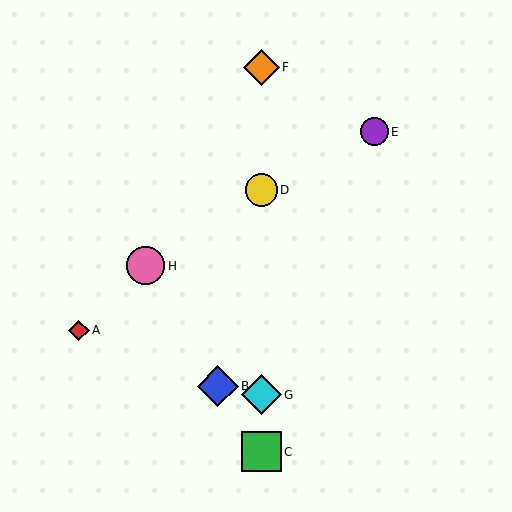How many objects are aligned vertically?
4 objects (C, D, F, G) are aligned vertically.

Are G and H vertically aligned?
No, G is at x≈261 and H is at x≈146.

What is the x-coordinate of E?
Object E is at x≈375.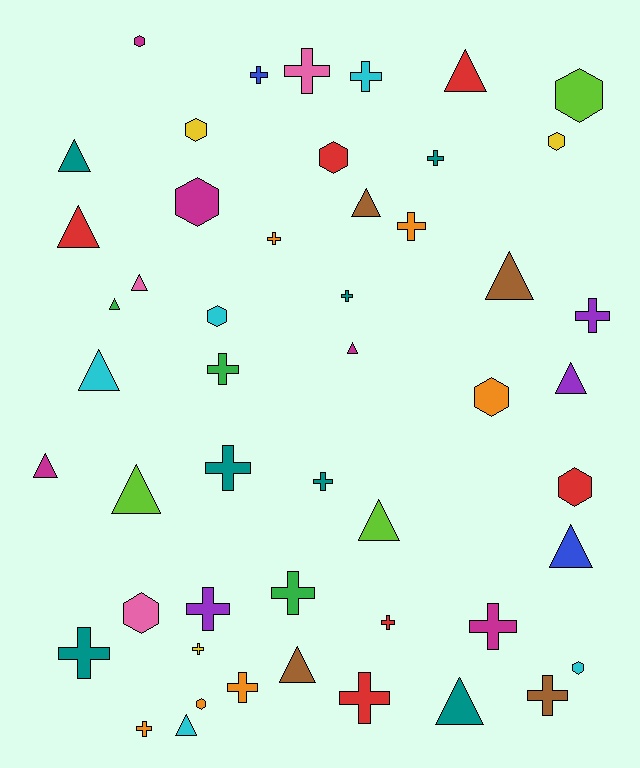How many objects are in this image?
There are 50 objects.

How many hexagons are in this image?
There are 12 hexagons.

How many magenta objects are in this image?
There are 5 magenta objects.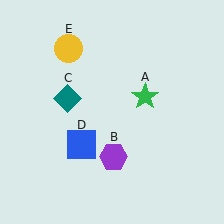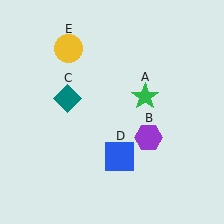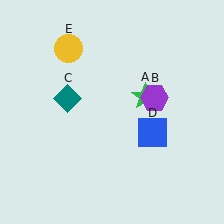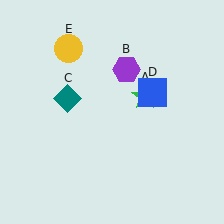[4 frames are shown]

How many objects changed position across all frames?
2 objects changed position: purple hexagon (object B), blue square (object D).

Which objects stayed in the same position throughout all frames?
Green star (object A) and teal diamond (object C) and yellow circle (object E) remained stationary.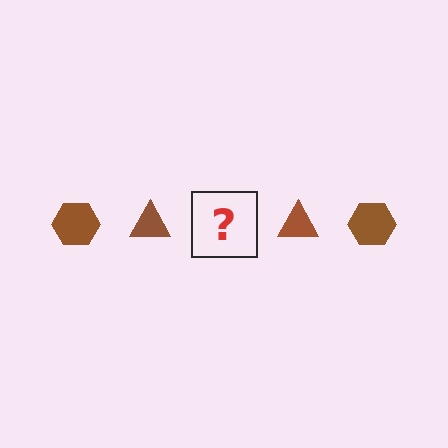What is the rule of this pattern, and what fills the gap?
The rule is that the pattern cycles through hexagon, triangle shapes in brown. The gap should be filled with a brown hexagon.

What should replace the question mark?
The question mark should be replaced with a brown hexagon.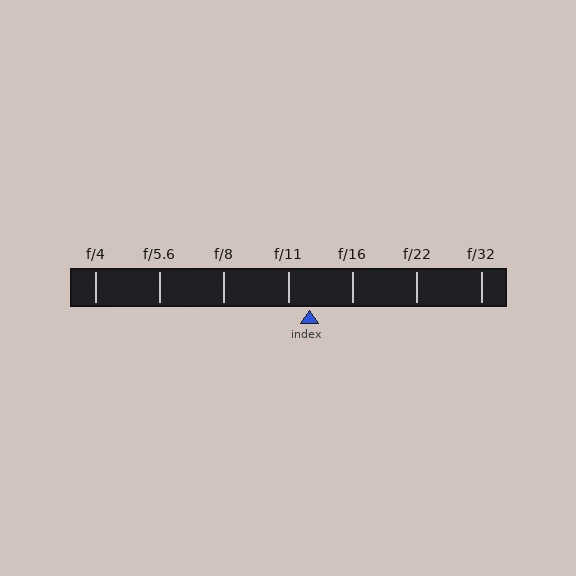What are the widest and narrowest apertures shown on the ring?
The widest aperture shown is f/4 and the narrowest is f/32.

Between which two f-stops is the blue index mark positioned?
The index mark is between f/11 and f/16.